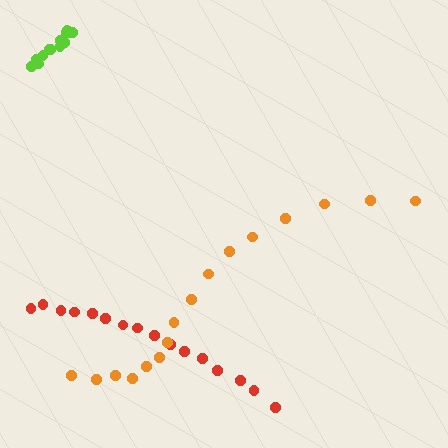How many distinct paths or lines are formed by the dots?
There are 3 distinct paths.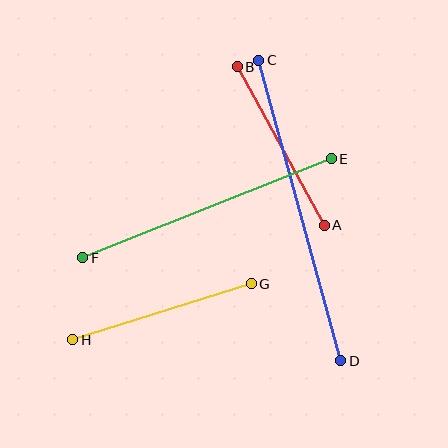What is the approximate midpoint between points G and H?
The midpoint is at approximately (162, 312) pixels.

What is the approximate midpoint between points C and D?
The midpoint is at approximately (300, 211) pixels.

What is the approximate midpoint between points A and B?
The midpoint is at approximately (281, 146) pixels.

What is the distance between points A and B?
The distance is approximately 181 pixels.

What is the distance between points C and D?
The distance is approximately 312 pixels.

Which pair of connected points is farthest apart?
Points C and D are farthest apart.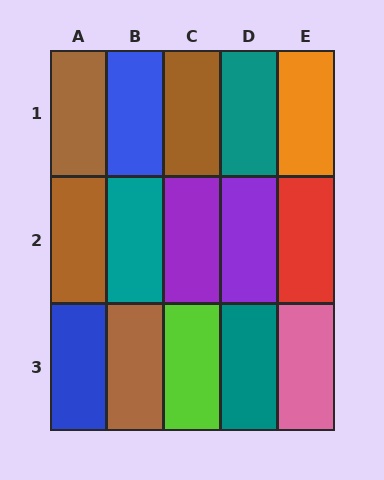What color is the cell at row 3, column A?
Blue.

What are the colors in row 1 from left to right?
Brown, blue, brown, teal, orange.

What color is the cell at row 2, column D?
Purple.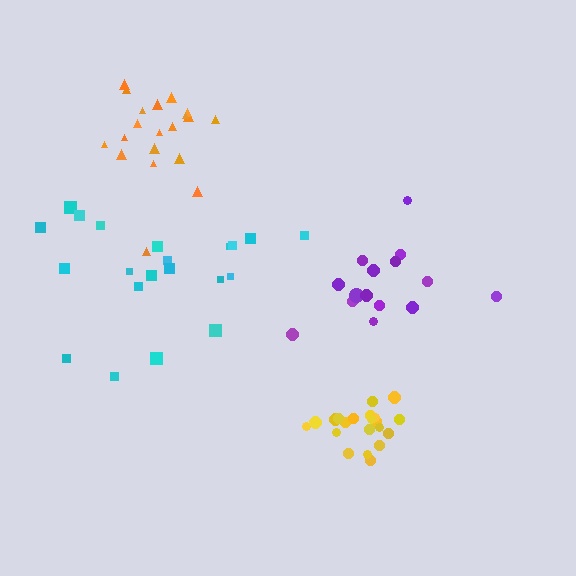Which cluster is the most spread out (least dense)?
Cyan.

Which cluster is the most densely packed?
Yellow.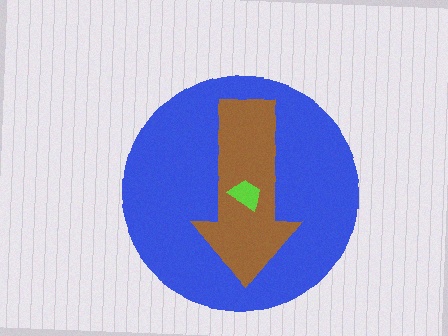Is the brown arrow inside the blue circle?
Yes.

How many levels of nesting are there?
3.